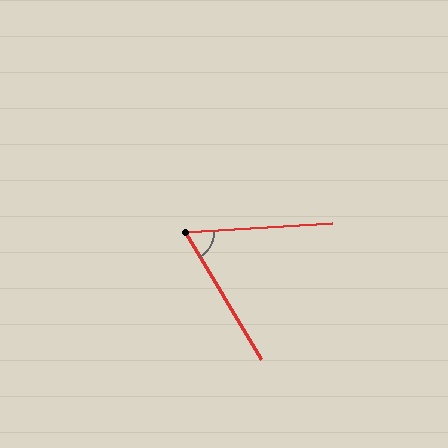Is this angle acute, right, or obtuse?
It is acute.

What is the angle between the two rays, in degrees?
Approximately 62 degrees.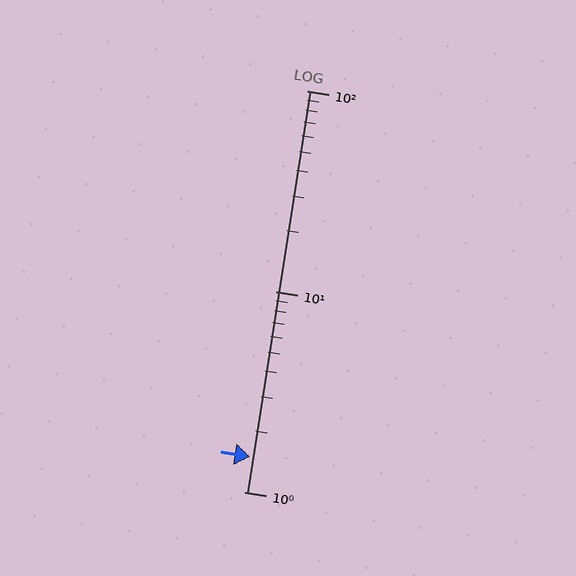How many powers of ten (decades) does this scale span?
The scale spans 2 decades, from 1 to 100.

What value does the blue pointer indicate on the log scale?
The pointer indicates approximately 1.5.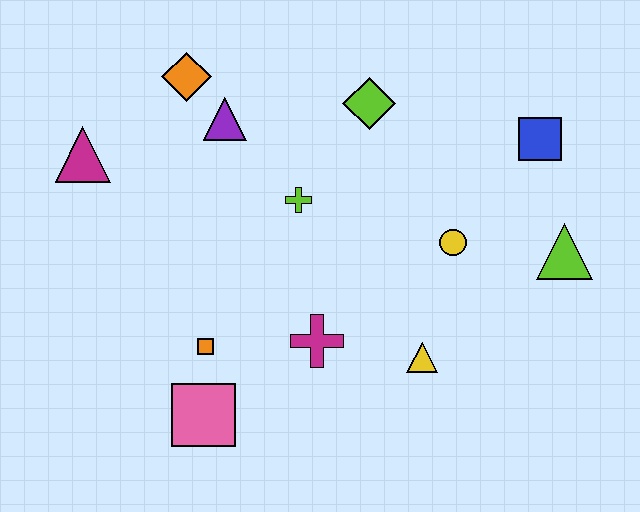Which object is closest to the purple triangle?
The orange diamond is closest to the purple triangle.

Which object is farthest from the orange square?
The blue square is farthest from the orange square.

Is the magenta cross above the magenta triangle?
No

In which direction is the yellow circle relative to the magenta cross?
The yellow circle is to the right of the magenta cross.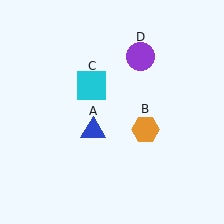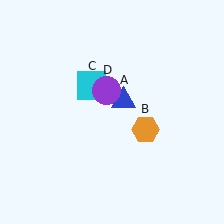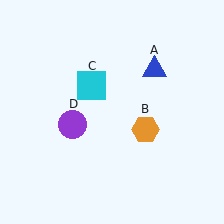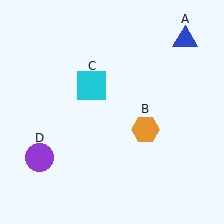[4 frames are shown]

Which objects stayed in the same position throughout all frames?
Orange hexagon (object B) and cyan square (object C) remained stationary.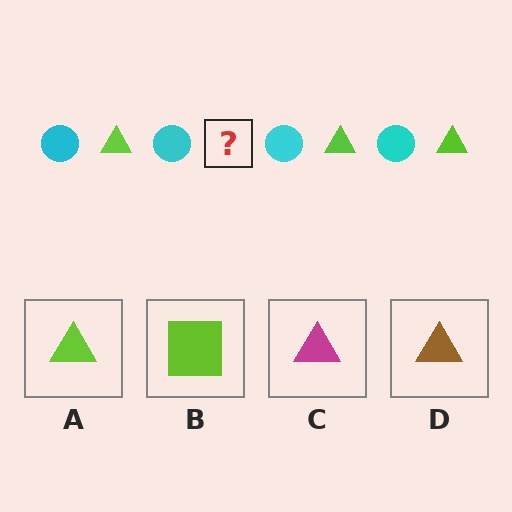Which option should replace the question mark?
Option A.